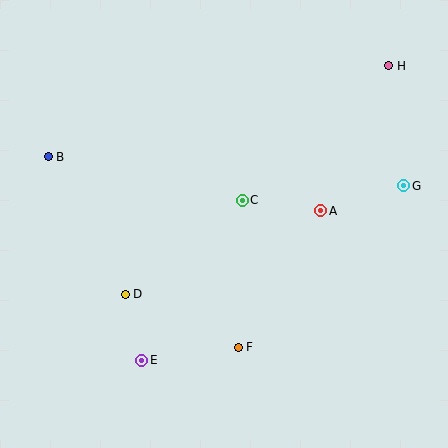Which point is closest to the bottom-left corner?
Point E is closest to the bottom-left corner.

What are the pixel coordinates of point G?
Point G is at (404, 186).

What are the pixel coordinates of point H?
Point H is at (389, 66).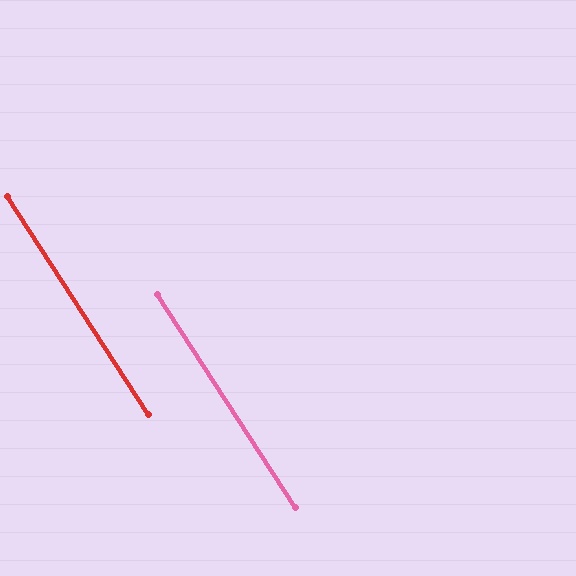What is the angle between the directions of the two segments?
Approximately 0 degrees.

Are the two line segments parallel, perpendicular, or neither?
Parallel — their directions differ by only 0.2°.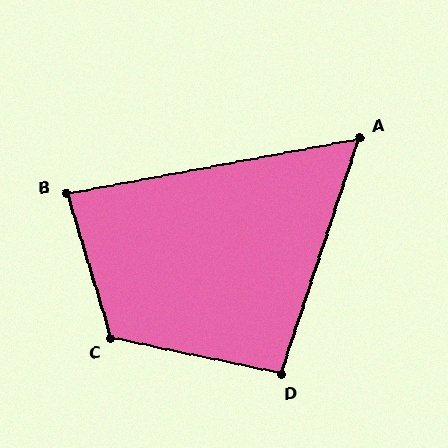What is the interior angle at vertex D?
Approximately 96 degrees (obtuse).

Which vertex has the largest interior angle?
C, at approximately 119 degrees.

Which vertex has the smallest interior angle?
A, at approximately 61 degrees.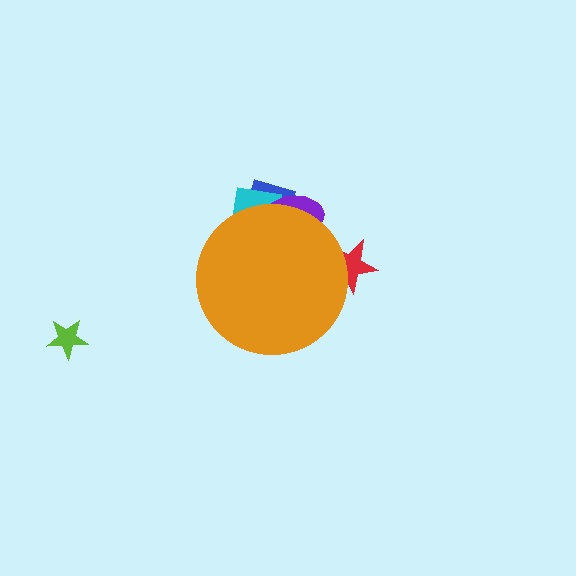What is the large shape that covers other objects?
An orange circle.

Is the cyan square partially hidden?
Yes, the cyan square is partially hidden behind the orange circle.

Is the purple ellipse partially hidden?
Yes, the purple ellipse is partially hidden behind the orange circle.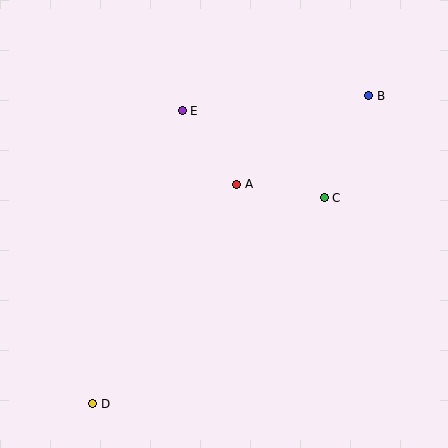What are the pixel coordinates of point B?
Point B is at (369, 96).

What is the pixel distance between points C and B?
The distance between C and B is 111 pixels.